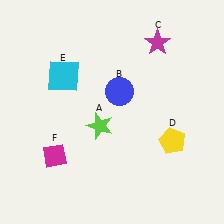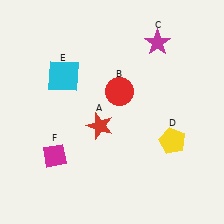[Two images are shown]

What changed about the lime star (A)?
In Image 1, A is lime. In Image 2, it changed to red.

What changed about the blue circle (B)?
In Image 1, B is blue. In Image 2, it changed to red.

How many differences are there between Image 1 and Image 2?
There are 2 differences between the two images.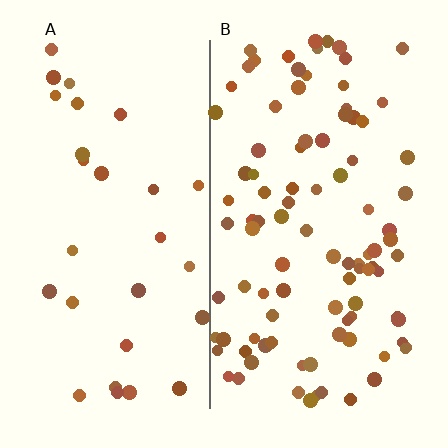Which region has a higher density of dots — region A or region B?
B (the right).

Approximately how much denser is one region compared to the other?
Approximately 3.3× — region B over region A.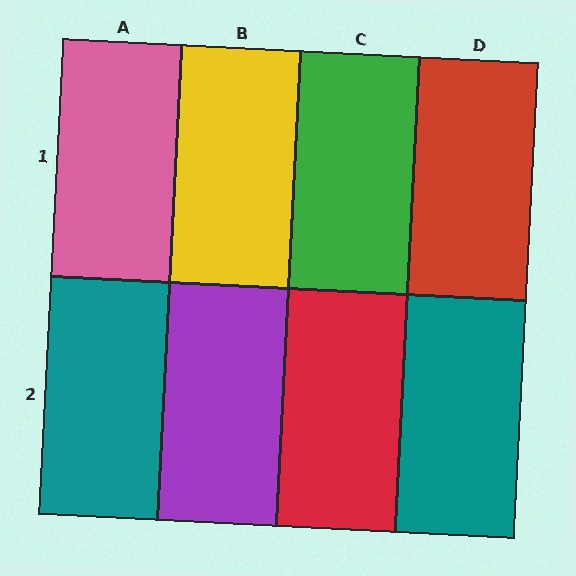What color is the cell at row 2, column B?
Purple.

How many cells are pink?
1 cell is pink.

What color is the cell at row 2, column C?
Red.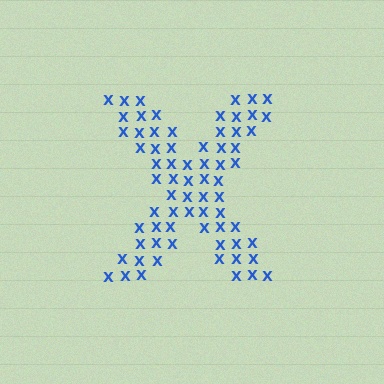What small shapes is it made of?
It is made of small letter X's.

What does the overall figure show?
The overall figure shows the letter X.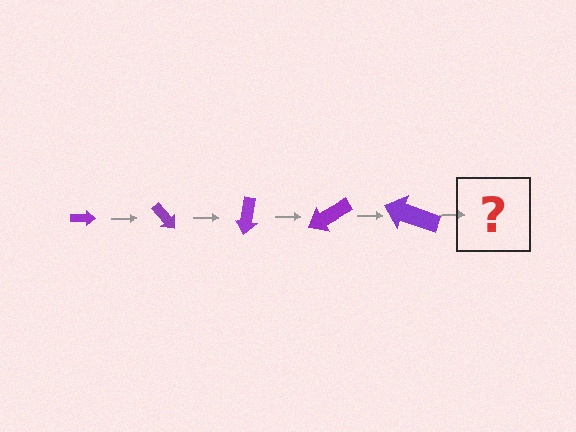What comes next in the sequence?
The next element should be an arrow, larger than the previous one and rotated 250 degrees from the start.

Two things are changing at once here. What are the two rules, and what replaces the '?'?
The two rules are that the arrow grows larger each step and it rotates 50 degrees each step. The '?' should be an arrow, larger than the previous one and rotated 250 degrees from the start.